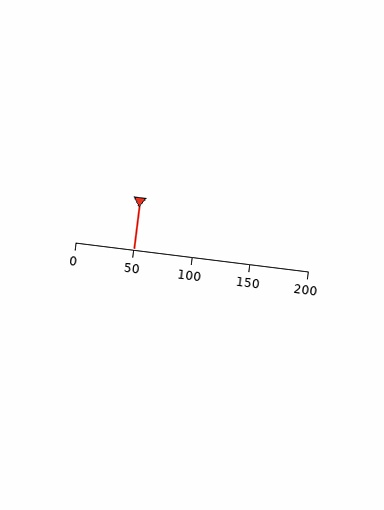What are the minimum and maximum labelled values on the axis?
The axis runs from 0 to 200.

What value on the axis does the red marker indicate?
The marker indicates approximately 50.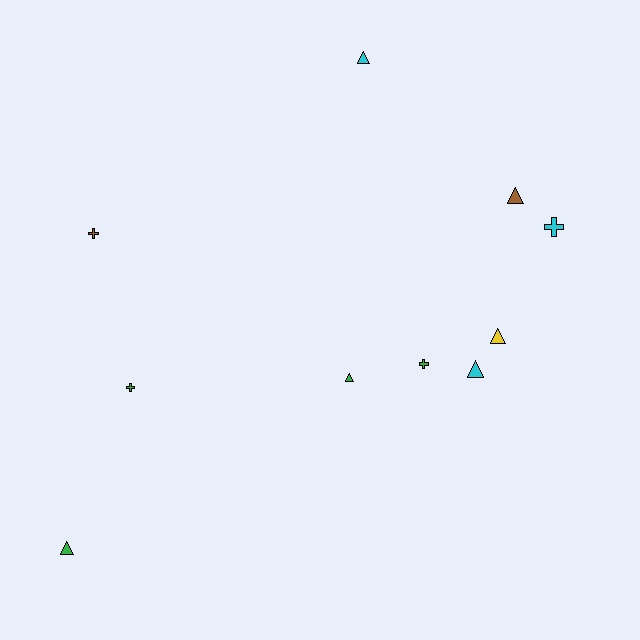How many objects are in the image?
There are 10 objects.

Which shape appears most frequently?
Triangle, with 6 objects.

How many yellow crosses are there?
There are no yellow crosses.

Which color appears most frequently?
Green, with 4 objects.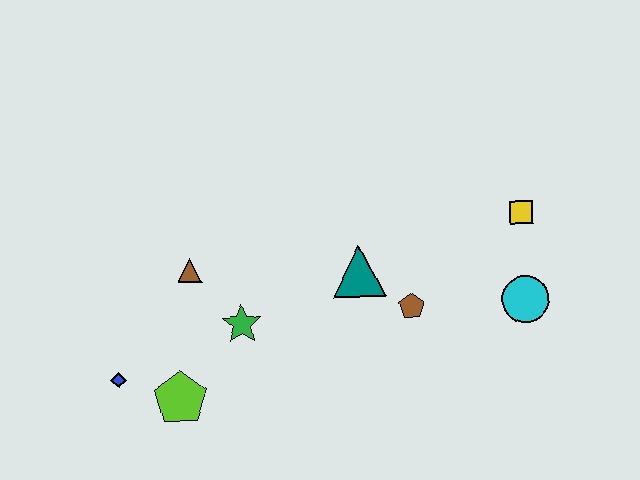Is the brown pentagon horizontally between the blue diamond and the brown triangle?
No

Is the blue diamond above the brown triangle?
No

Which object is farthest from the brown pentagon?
The blue diamond is farthest from the brown pentagon.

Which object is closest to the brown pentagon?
The teal triangle is closest to the brown pentagon.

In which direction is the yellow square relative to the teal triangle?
The yellow square is to the right of the teal triangle.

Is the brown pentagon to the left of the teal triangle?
No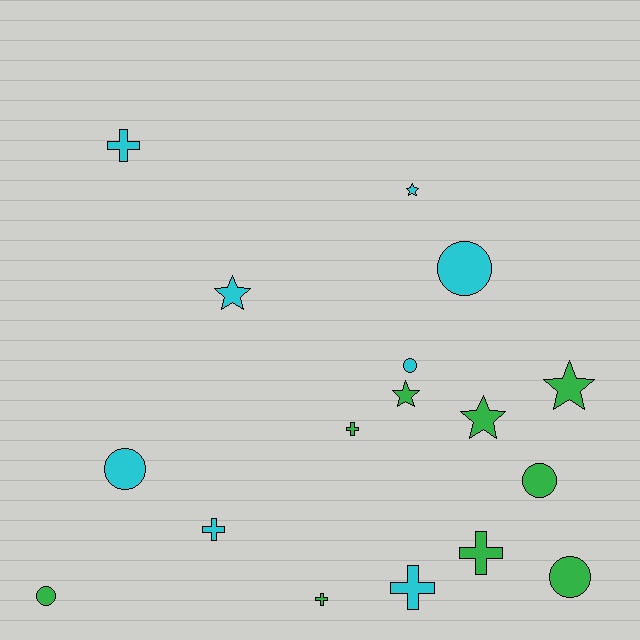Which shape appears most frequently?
Circle, with 6 objects.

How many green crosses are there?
There are 3 green crosses.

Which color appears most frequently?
Green, with 9 objects.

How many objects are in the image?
There are 17 objects.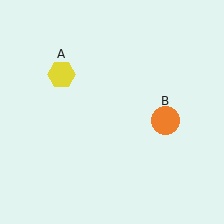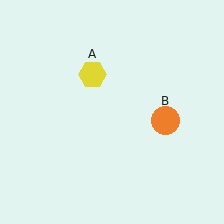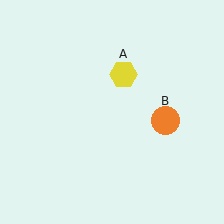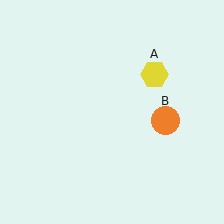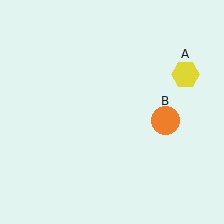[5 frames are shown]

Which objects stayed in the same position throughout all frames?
Orange circle (object B) remained stationary.